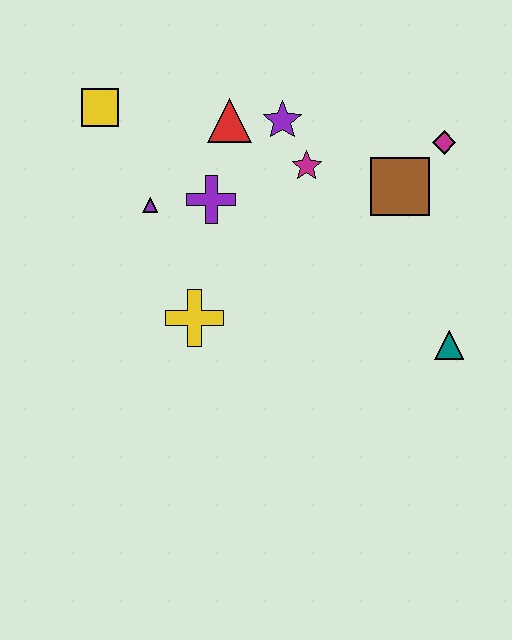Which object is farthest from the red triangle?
The teal triangle is farthest from the red triangle.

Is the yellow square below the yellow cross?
No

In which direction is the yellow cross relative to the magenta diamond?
The yellow cross is to the left of the magenta diamond.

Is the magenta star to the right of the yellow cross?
Yes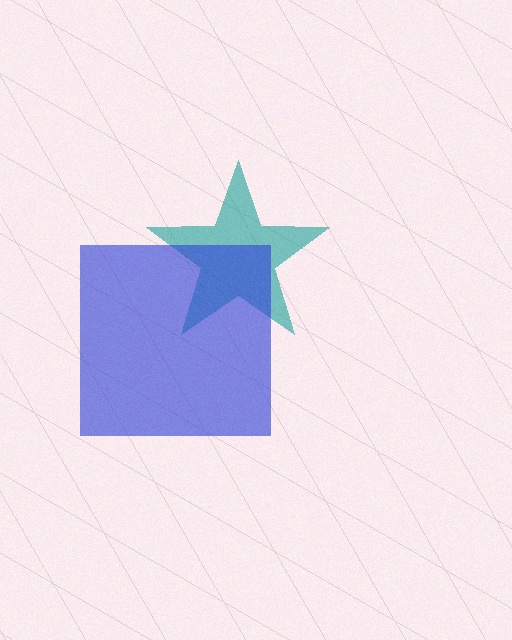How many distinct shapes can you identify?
There are 2 distinct shapes: a teal star, a blue square.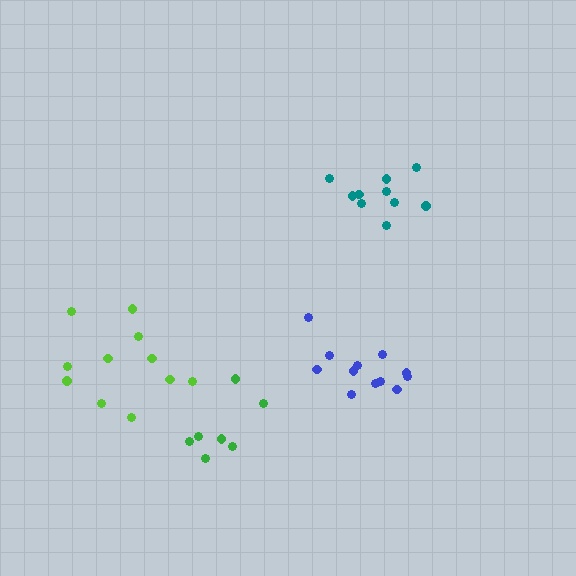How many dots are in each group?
Group 1: 10 dots, Group 2: 11 dots, Group 3: 12 dots, Group 4: 7 dots (40 total).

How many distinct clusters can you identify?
There are 4 distinct clusters.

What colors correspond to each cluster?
The clusters are colored: teal, lime, blue, green.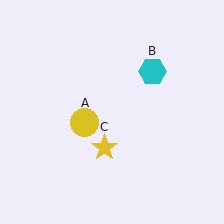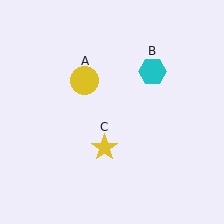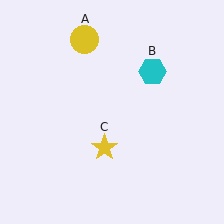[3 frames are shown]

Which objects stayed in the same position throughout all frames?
Cyan hexagon (object B) and yellow star (object C) remained stationary.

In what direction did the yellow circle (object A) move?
The yellow circle (object A) moved up.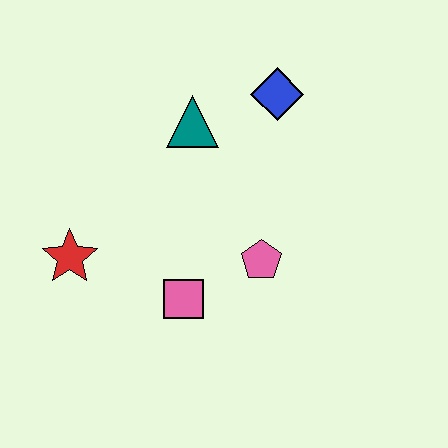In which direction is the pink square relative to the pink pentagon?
The pink square is to the left of the pink pentagon.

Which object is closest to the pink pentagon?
The pink square is closest to the pink pentagon.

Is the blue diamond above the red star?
Yes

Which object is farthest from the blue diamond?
The red star is farthest from the blue diamond.